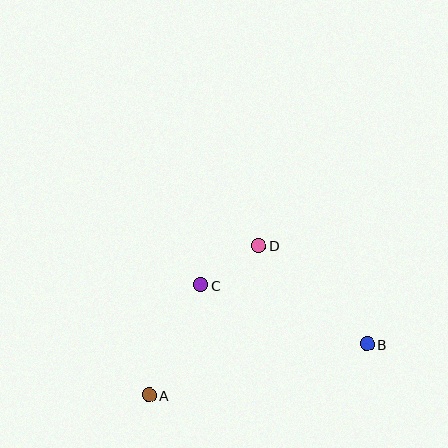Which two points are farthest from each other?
Points A and B are farthest from each other.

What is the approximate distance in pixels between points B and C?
The distance between B and C is approximately 177 pixels.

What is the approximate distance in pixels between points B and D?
The distance between B and D is approximately 146 pixels.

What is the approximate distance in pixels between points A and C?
The distance between A and C is approximately 122 pixels.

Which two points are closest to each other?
Points C and D are closest to each other.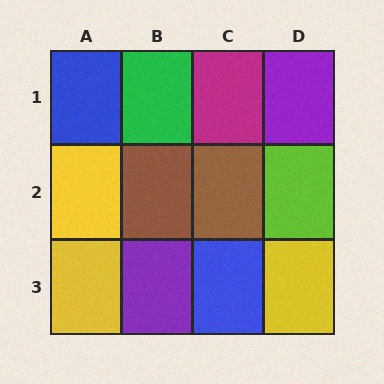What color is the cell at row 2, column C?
Brown.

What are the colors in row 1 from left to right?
Blue, green, magenta, purple.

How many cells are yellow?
3 cells are yellow.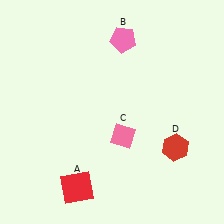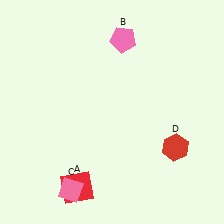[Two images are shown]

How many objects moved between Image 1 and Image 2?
1 object moved between the two images.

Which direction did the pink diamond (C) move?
The pink diamond (C) moved down.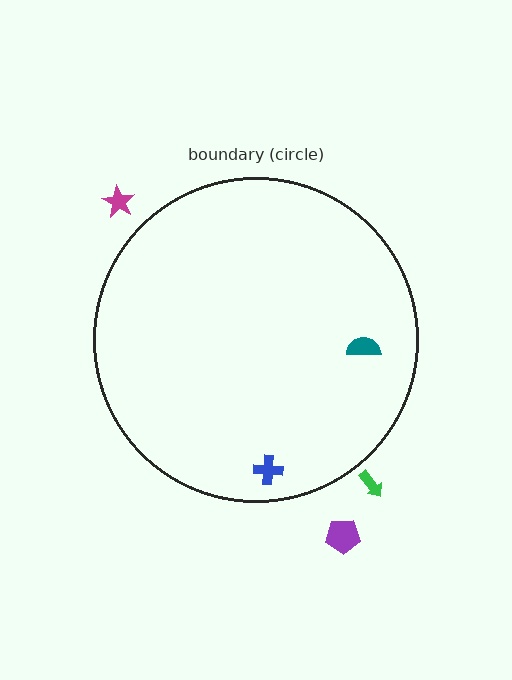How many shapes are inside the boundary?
2 inside, 3 outside.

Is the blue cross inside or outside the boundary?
Inside.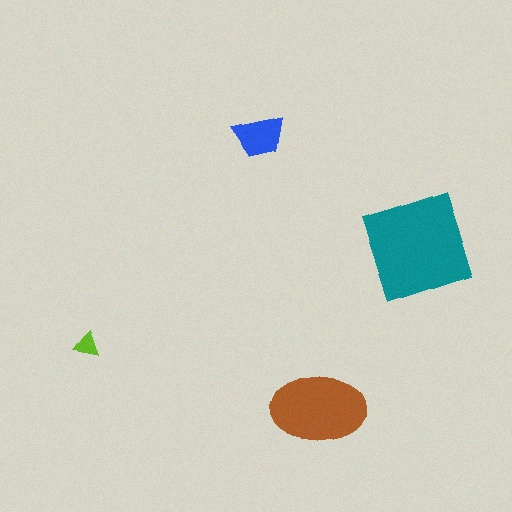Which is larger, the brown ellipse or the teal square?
The teal square.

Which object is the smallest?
The lime triangle.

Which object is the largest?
The teal square.